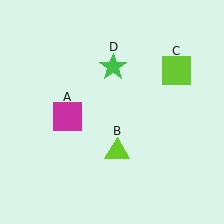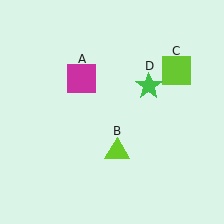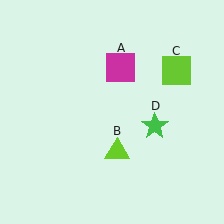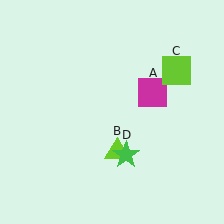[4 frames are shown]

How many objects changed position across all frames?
2 objects changed position: magenta square (object A), green star (object D).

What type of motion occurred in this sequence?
The magenta square (object A), green star (object D) rotated clockwise around the center of the scene.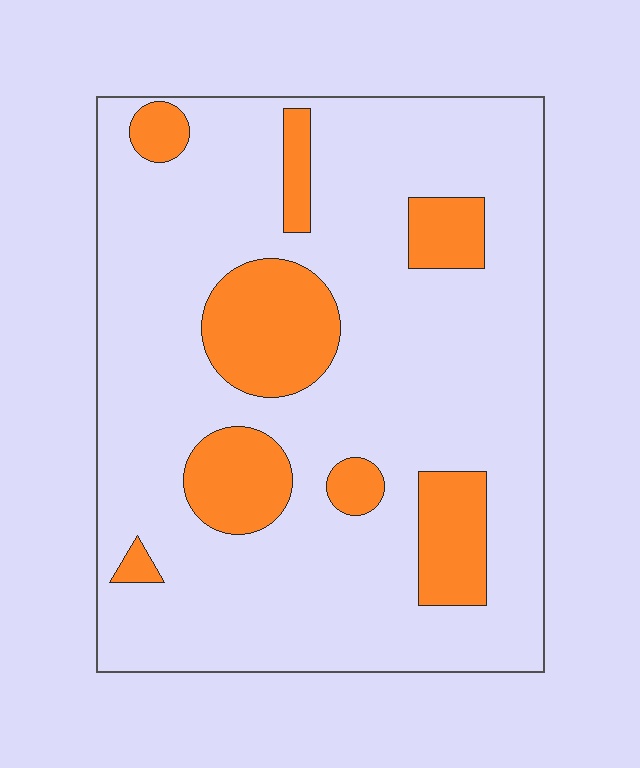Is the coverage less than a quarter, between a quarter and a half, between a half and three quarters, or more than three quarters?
Less than a quarter.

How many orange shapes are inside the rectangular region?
8.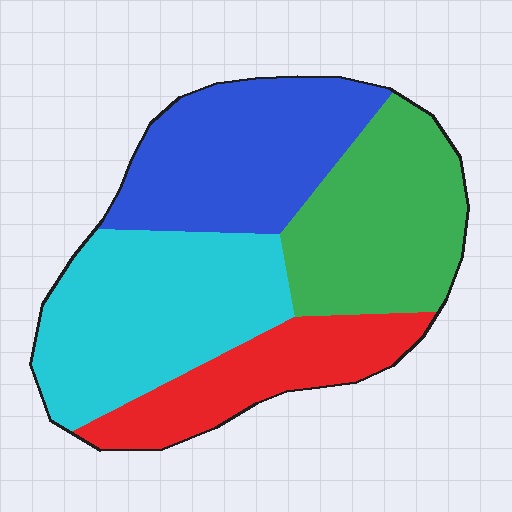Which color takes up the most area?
Cyan, at roughly 30%.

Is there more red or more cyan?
Cyan.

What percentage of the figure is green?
Green takes up between a sixth and a third of the figure.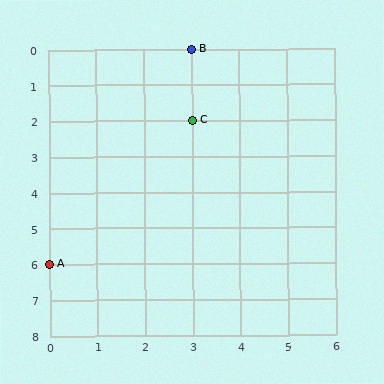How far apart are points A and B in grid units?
Points A and B are 3 columns and 6 rows apart (about 6.7 grid units diagonally).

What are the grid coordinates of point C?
Point C is at grid coordinates (3, 2).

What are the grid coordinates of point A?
Point A is at grid coordinates (0, 6).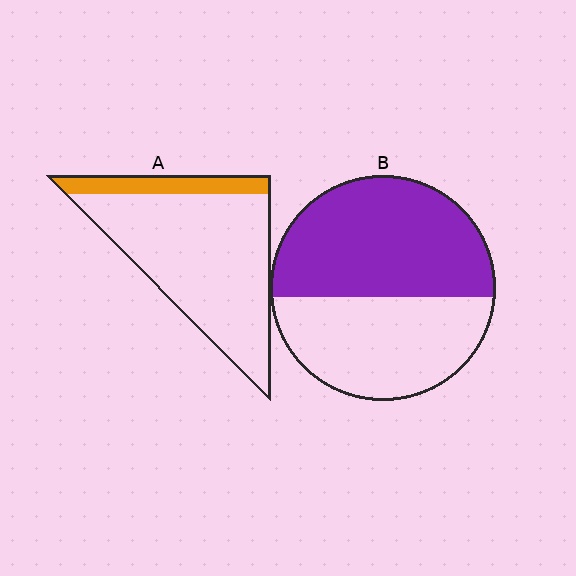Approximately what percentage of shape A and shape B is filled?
A is approximately 15% and B is approximately 55%.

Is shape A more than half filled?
No.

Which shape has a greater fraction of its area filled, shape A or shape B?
Shape B.